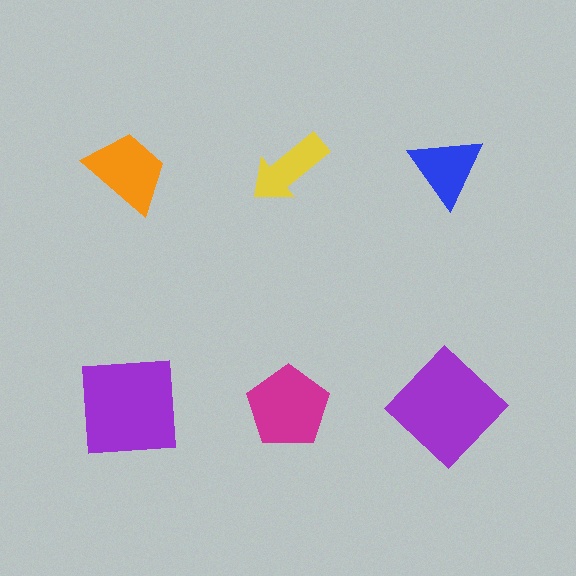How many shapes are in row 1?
3 shapes.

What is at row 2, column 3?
A purple diamond.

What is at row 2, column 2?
A magenta pentagon.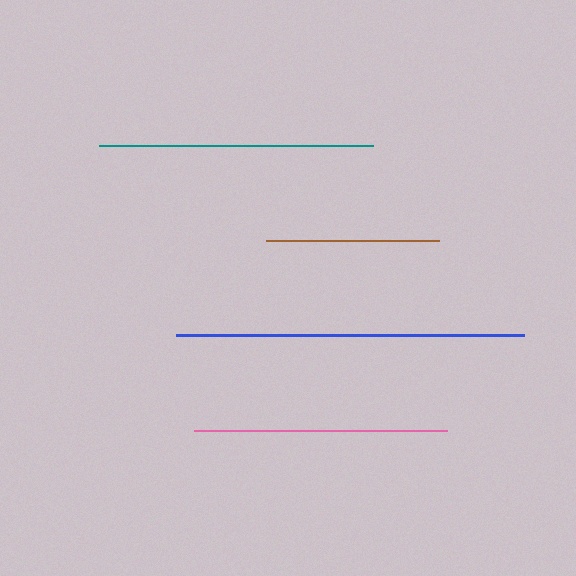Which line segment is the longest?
The blue line is the longest at approximately 348 pixels.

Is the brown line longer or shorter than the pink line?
The pink line is longer than the brown line.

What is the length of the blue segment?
The blue segment is approximately 348 pixels long.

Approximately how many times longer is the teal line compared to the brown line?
The teal line is approximately 1.6 times the length of the brown line.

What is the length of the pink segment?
The pink segment is approximately 253 pixels long.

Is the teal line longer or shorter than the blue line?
The blue line is longer than the teal line.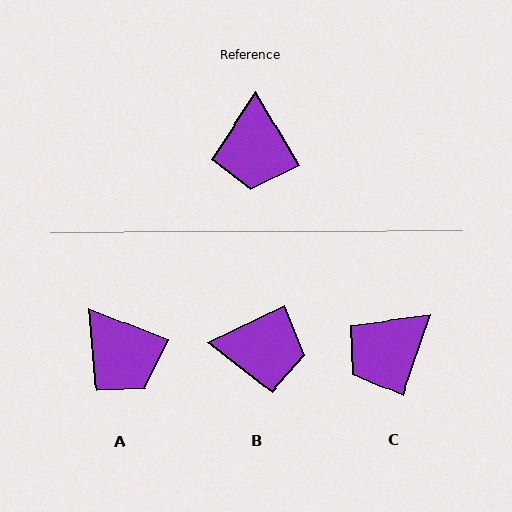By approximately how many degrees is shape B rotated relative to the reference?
Approximately 86 degrees counter-clockwise.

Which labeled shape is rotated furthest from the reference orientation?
B, about 86 degrees away.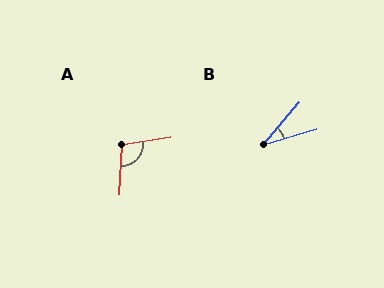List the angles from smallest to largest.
B (33°), A (101°).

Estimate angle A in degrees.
Approximately 101 degrees.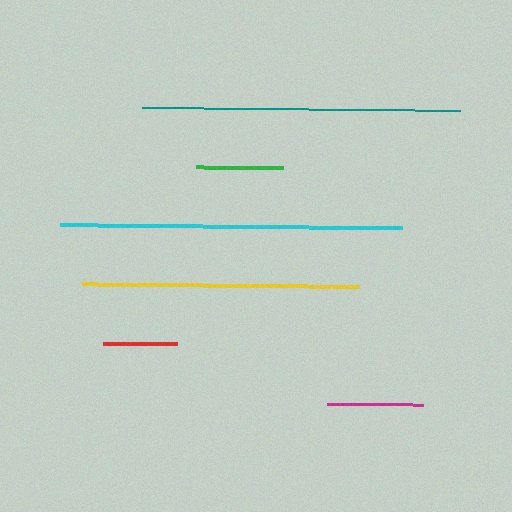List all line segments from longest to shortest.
From longest to shortest: cyan, teal, yellow, magenta, green, red.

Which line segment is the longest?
The cyan line is the longest at approximately 342 pixels.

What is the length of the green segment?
The green segment is approximately 87 pixels long.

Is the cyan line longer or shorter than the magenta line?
The cyan line is longer than the magenta line.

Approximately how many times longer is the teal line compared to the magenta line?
The teal line is approximately 3.3 times the length of the magenta line.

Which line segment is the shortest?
The red line is the shortest at approximately 74 pixels.